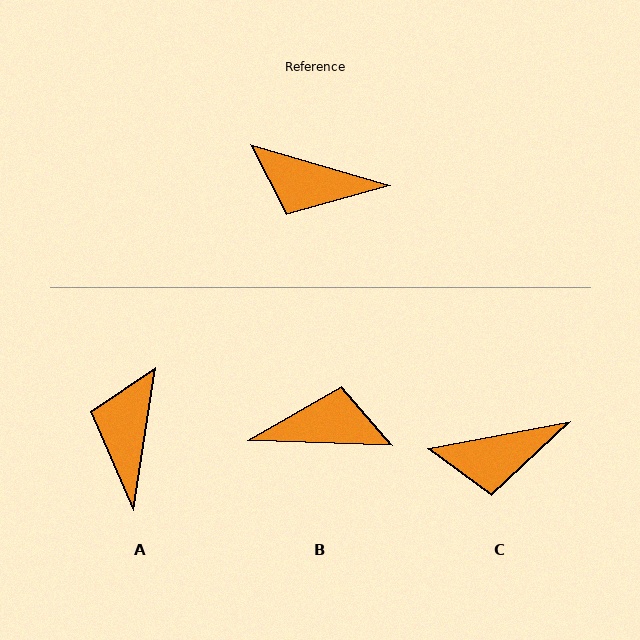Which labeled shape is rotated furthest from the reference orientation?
B, about 166 degrees away.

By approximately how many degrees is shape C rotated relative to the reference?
Approximately 27 degrees counter-clockwise.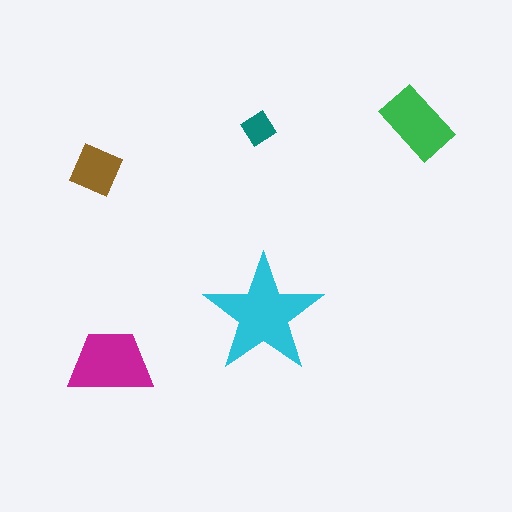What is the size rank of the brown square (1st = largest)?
4th.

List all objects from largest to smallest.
The cyan star, the magenta trapezoid, the green rectangle, the brown square, the teal diamond.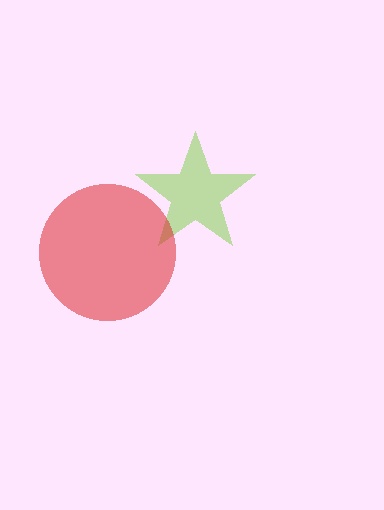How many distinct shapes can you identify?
There are 2 distinct shapes: a lime star, a red circle.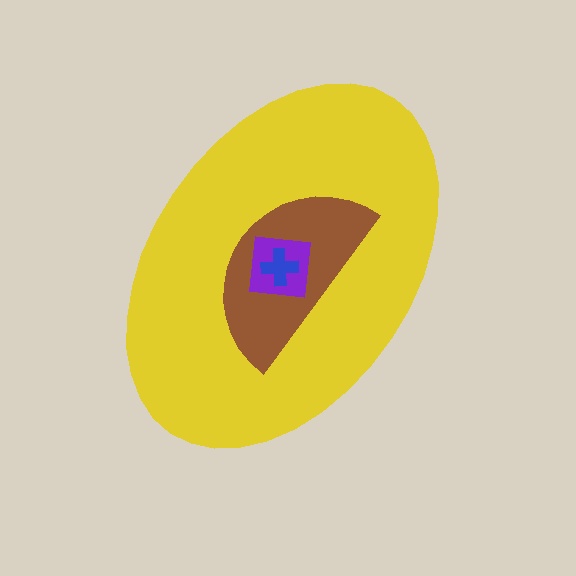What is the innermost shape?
The blue cross.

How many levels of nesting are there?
4.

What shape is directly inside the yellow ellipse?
The brown semicircle.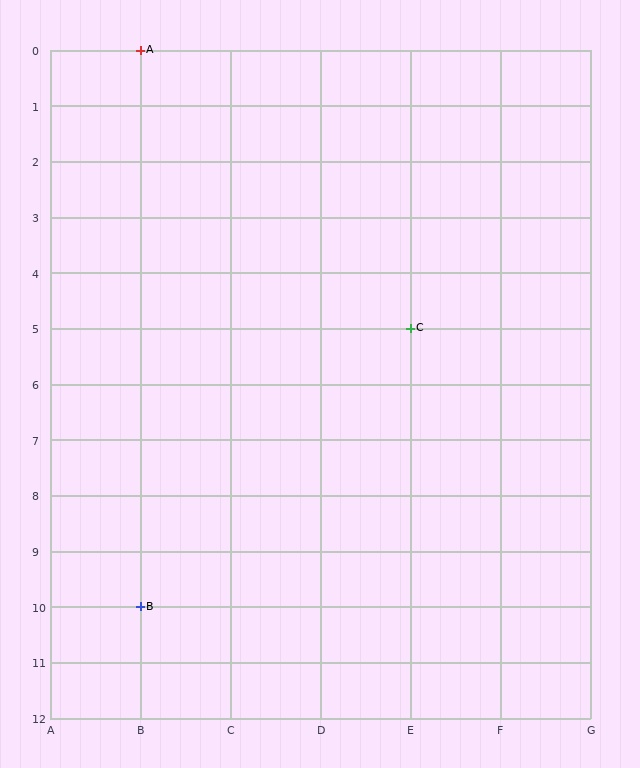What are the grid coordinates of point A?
Point A is at grid coordinates (B, 0).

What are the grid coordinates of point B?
Point B is at grid coordinates (B, 10).